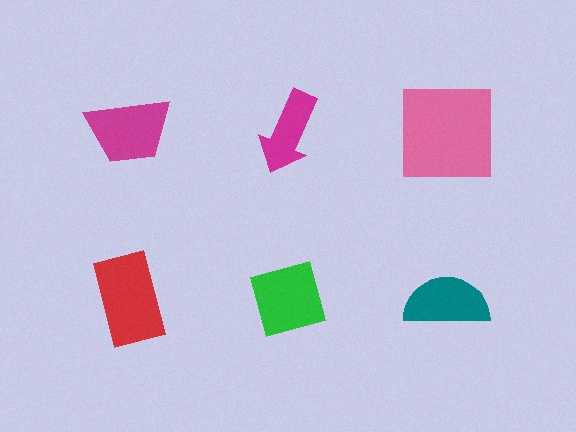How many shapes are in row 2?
3 shapes.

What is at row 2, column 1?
A red rectangle.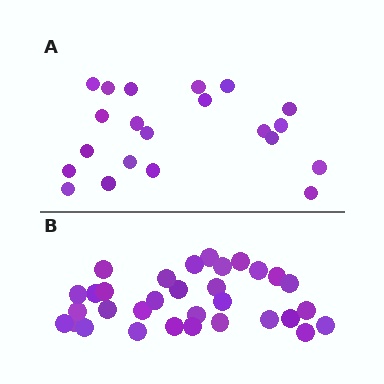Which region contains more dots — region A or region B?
Region B (the bottom region) has more dots.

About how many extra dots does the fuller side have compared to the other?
Region B has roughly 12 or so more dots than region A.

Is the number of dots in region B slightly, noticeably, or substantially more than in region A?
Region B has substantially more. The ratio is roughly 1.5 to 1.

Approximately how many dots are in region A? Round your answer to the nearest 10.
About 20 dots. (The exact count is 21, which rounds to 20.)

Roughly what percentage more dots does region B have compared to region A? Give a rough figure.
About 50% more.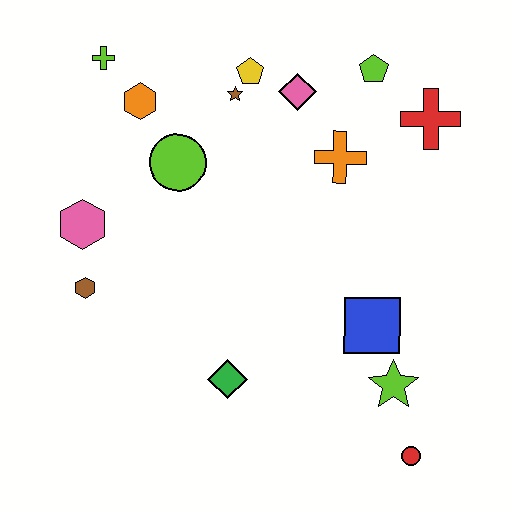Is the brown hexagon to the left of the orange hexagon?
Yes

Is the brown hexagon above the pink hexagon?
No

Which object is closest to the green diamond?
The blue square is closest to the green diamond.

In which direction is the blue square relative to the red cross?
The blue square is below the red cross.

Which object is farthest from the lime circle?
The red circle is farthest from the lime circle.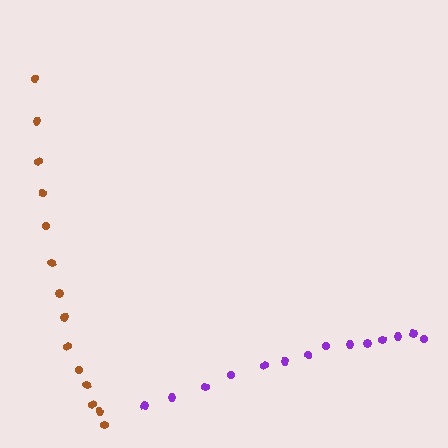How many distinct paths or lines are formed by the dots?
There are 2 distinct paths.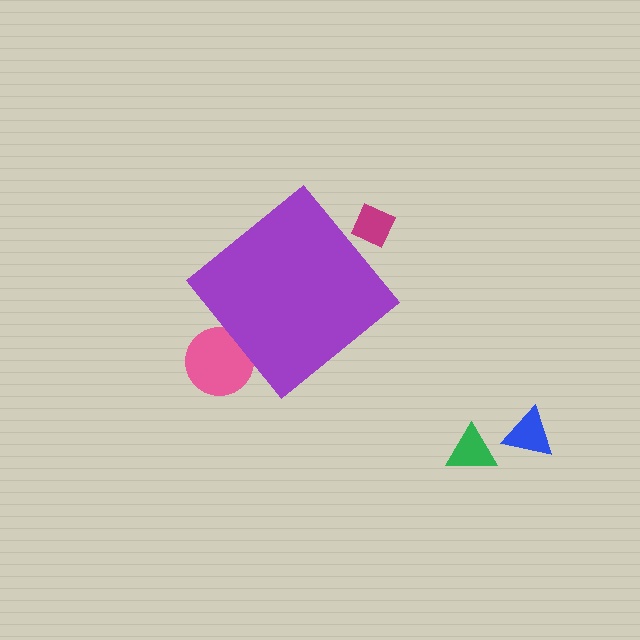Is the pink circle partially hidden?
Yes, the pink circle is partially hidden behind the purple diamond.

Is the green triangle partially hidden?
No, the green triangle is fully visible.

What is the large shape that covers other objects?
A purple diamond.